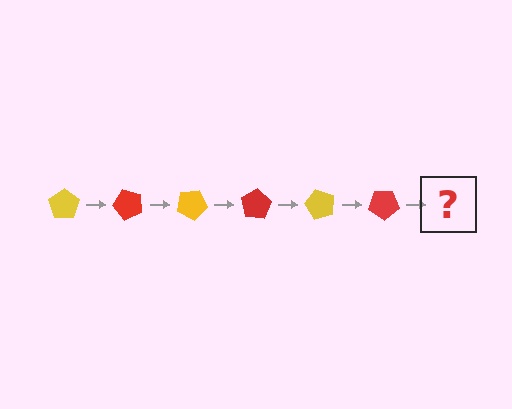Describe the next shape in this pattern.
It should be a yellow pentagon, rotated 300 degrees from the start.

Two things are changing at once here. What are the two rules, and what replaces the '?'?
The two rules are that it rotates 50 degrees each step and the color cycles through yellow and red. The '?' should be a yellow pentagon, rotated 300 degrees from the start.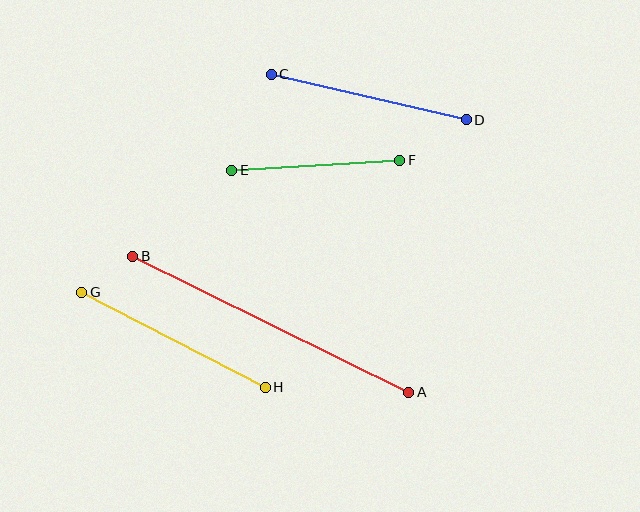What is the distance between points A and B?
The distance is approximately 308 pixels.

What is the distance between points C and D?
The distance is approximately 200 pixels.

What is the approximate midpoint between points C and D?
The midpoint is at approximately (369, 97) pixels.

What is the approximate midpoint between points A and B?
The midpoint is at approximately (271, 324) pixels.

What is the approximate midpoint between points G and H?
The midpoint is at approximately (173, 340) pixels.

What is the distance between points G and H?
The distance is approximately 206 pixels.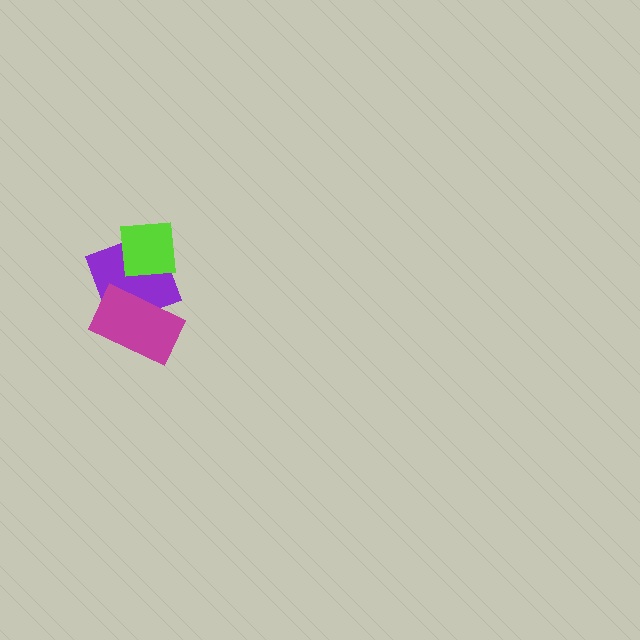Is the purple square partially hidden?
Yes, it is partially covered by another shape.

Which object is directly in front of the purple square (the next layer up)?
The magenta rectangle is directly in front of the purple square.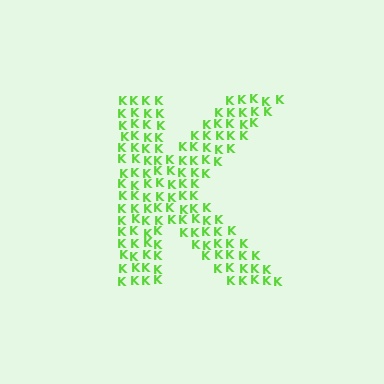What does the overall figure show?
The overall figure shows the letter K.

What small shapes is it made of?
It is made of small letter K's.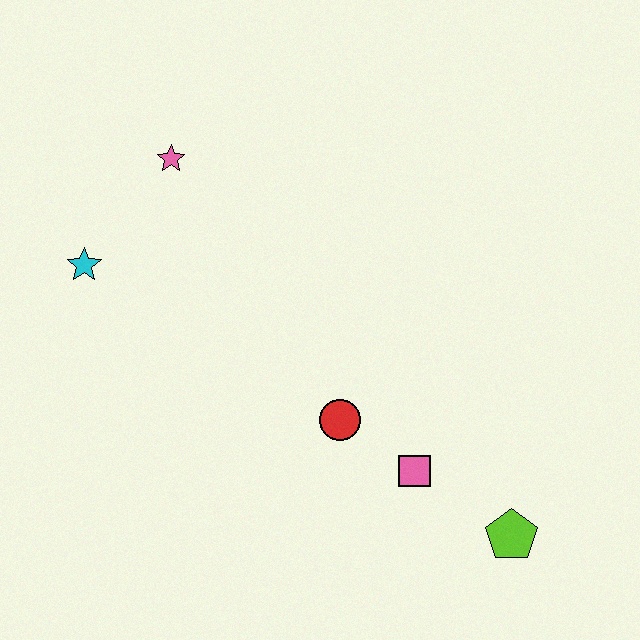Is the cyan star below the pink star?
Yes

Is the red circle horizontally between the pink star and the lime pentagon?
Yes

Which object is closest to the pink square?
The red circle is closest to the pink square.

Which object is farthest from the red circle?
The pink star is farthest from the red circle.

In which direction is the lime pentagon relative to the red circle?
The lime pentagon is to the right of the red circle.